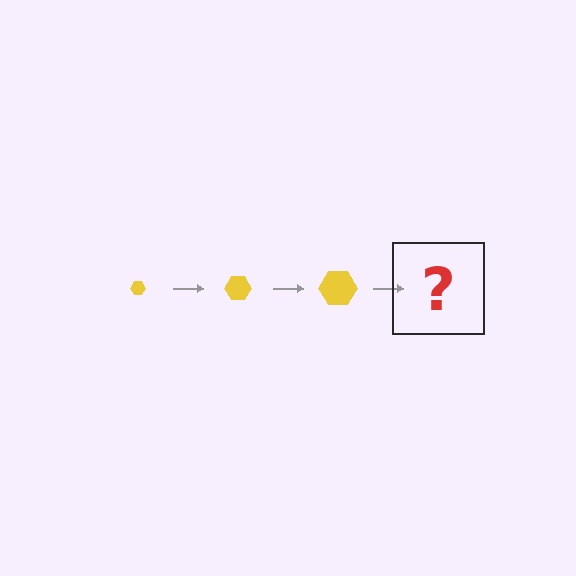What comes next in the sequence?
The next element should be a yellow hexagon, larger than the previous one.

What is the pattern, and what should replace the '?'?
The pattern is that the hexagon gets progressively larger each step. The '?' should be a yellow hexagon, larger than the previous one.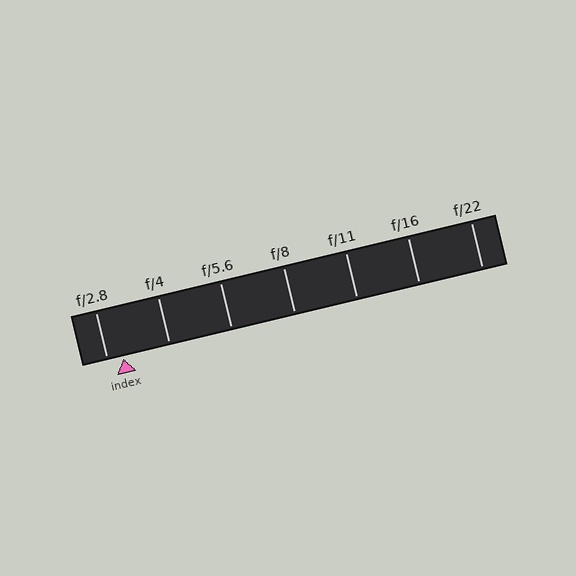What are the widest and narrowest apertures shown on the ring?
The widest aperture shown is f/2.8 and the narrowest is f/22.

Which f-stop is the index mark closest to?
The index mark is closest to f/2.8.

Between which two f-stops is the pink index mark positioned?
The index mark is between f/2.8 and f/4.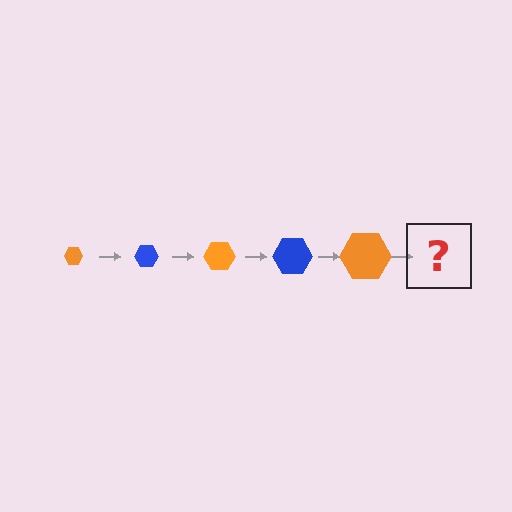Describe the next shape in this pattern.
It should be a blue hexagon, larger than the previous one.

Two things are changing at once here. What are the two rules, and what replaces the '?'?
The two rules are that the hexagon grows larger each step and the color cycles through orange and blue. The '?' should be a blue hexagon, larger than the previous one.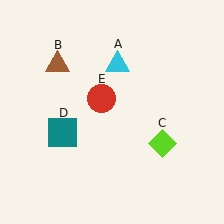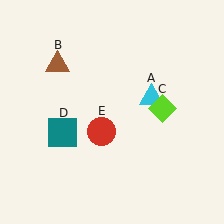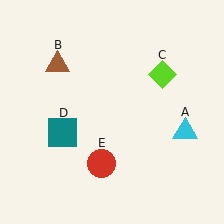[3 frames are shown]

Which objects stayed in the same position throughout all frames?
Brown triangle (object B) and teal square (object D) remained stationary.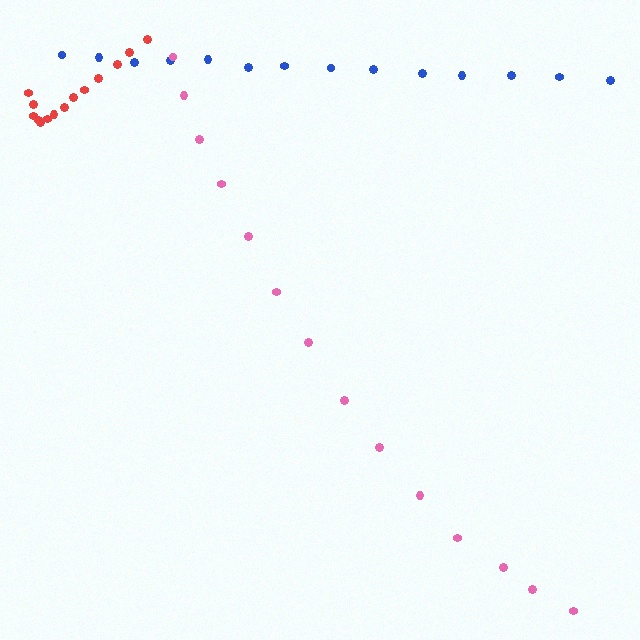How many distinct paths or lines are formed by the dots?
There are 3 distinct paths.